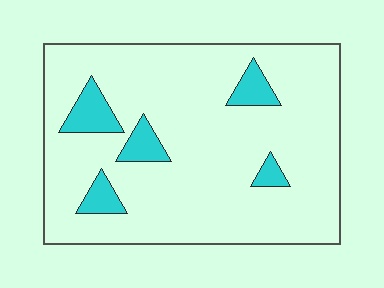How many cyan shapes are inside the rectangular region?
5.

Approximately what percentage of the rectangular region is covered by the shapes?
Approximately 10%.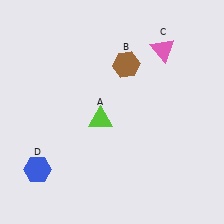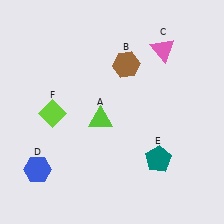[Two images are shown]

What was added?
A teal pentagon (E), a lime diamond (F) were added in Image 2.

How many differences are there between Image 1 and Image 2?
There are 2 differences between the two images.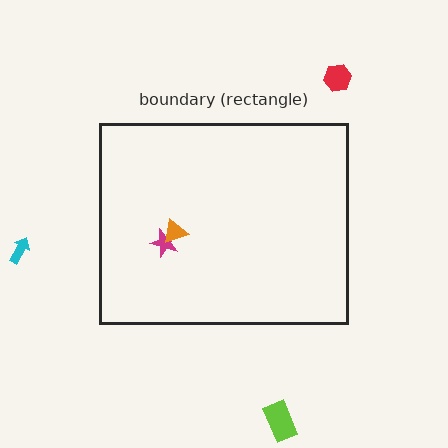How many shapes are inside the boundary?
2 inside, 3 outside.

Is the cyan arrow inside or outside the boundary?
Outside.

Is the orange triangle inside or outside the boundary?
Inside.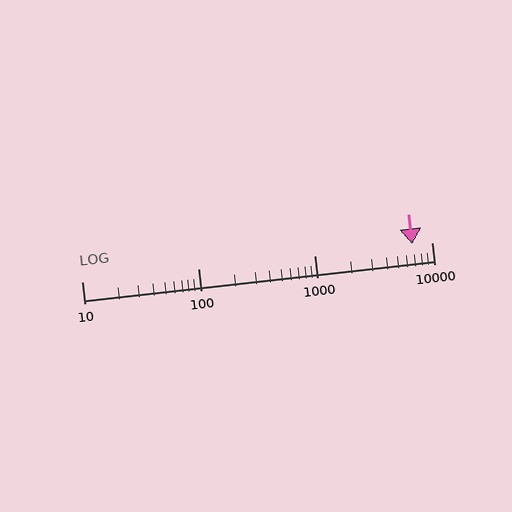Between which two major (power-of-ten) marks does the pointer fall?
The pointer is between 1000 and 10000.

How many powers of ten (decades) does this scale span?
The scale spans 3 decades, from 10 to 10000.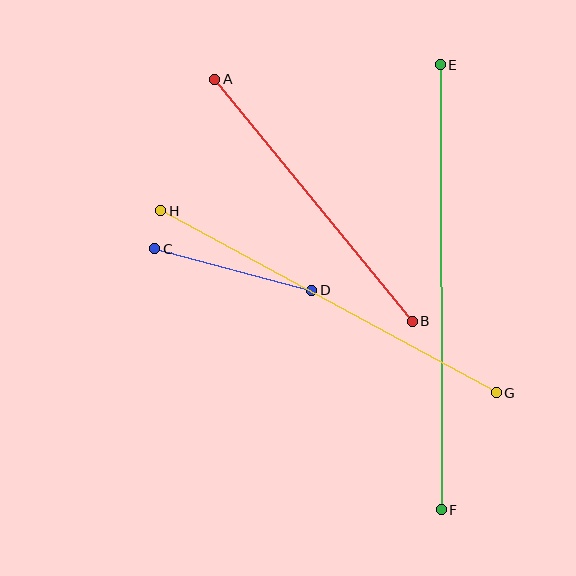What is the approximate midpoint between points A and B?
The midpoint is at approximately (313, 200) pixels.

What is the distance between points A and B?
The distance is approximately 312 pixels.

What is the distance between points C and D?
The distance is approximately 162 pixels.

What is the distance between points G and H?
The distance is approximately 382 pixels.